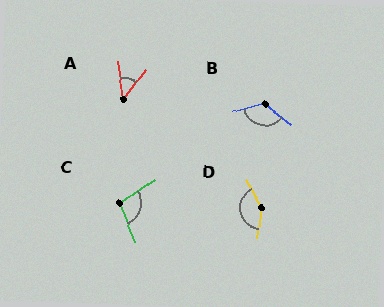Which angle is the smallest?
A, at approximately 46 degrees.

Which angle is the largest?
D, at approximately 144 degrees.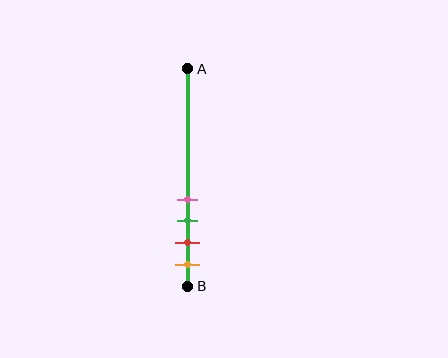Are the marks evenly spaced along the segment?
Yes, the marks are approximately evenly spaced.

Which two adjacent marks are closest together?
The pink and green marks are the closest adjacent pair.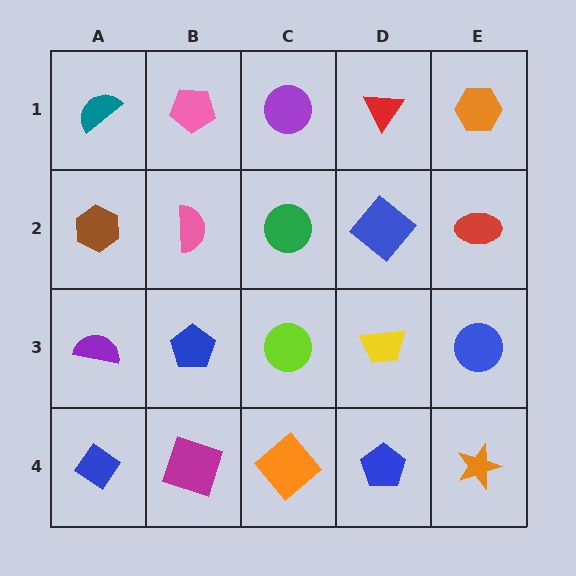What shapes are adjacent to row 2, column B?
A pink pentagon (row 1, column B), a blue pentagon (row 3, column B), a brown hexagon (row 2, column A), a green circle (row 2, column C).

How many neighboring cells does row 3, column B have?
4.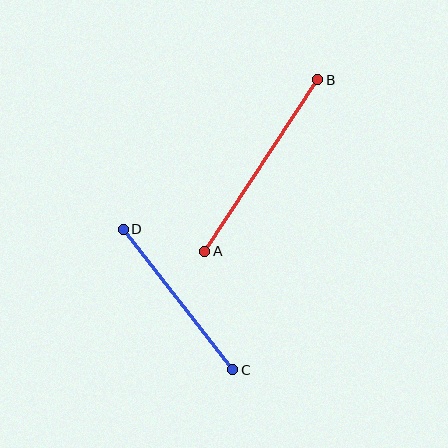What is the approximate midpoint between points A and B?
The midpoint is at approximately (261, 165) pixels.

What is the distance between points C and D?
The distance is approximately 178 pixels.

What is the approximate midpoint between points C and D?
The midpoint is at approximately (178, 300) pixels.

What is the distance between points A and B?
The distance is approximately 205 pixels.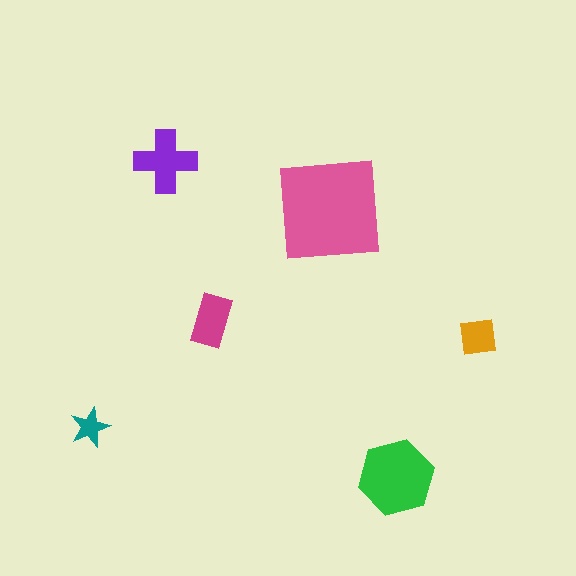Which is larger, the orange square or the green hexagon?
The green hexagon.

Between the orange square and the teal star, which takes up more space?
The orange square.